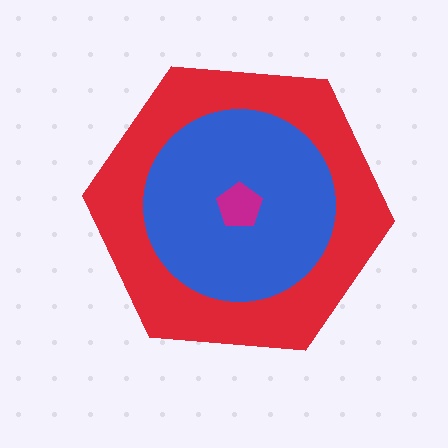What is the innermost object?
The magenta pentagon.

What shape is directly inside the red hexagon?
The blue circle.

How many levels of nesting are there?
3.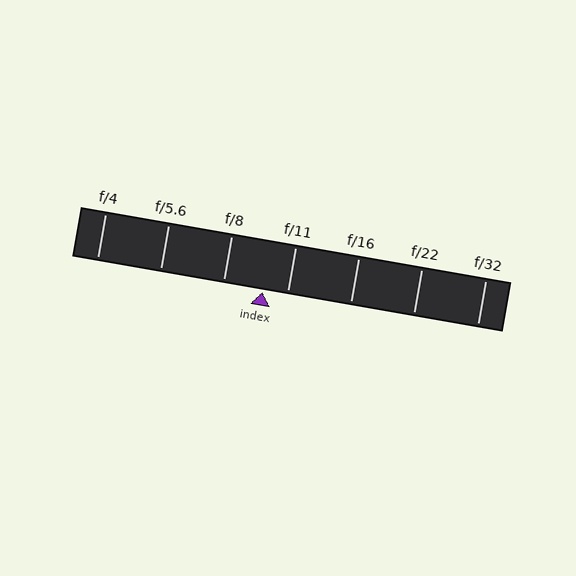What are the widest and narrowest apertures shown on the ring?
The widest aperture shown is f/4 and the narrowest is f/32.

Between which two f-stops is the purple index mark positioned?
The index mark is between f/8 and f/11.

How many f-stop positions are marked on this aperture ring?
There are 7 f-stop positions marked.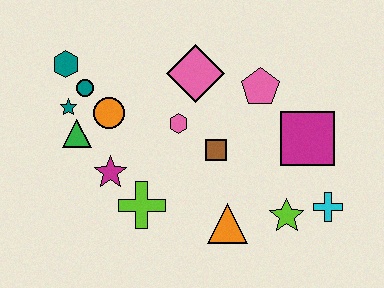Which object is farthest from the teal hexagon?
The cyan cross is farthest from the teal hexagon.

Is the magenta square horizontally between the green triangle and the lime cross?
No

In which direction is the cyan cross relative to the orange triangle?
The cyan cross is to the right of the orange triangle.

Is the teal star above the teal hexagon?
No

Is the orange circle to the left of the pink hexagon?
Yes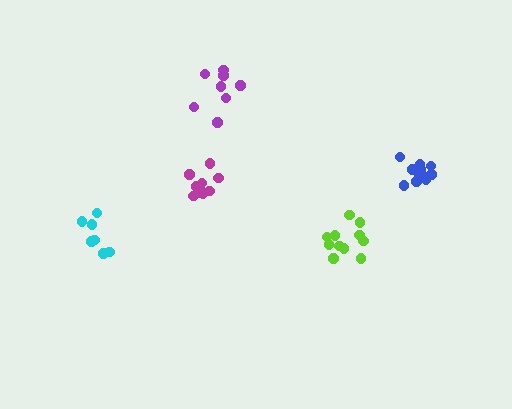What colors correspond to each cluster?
The clusters are colored: magenta, cyan, purple, lime, blue.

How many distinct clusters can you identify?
There are 5 distinct clusters.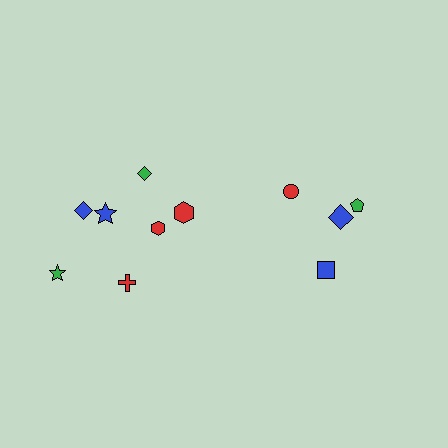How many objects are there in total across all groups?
There are 11 objects.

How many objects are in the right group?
There are 4 objects.